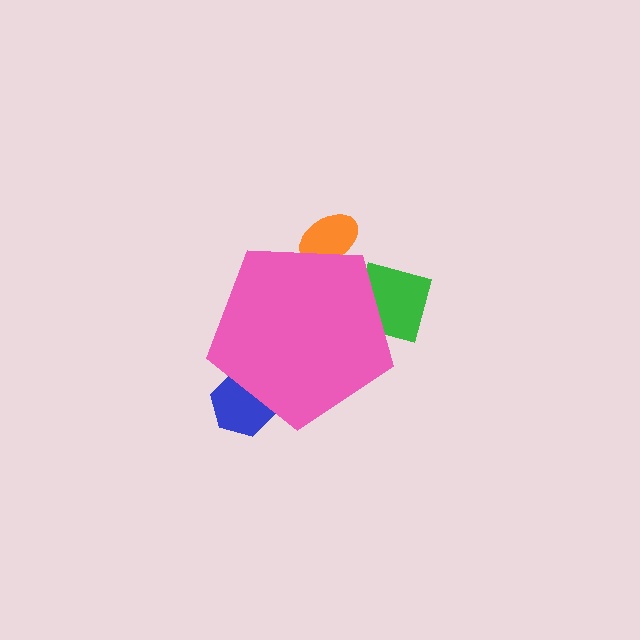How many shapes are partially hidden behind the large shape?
3 shapes are partially hidden.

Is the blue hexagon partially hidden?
Yes, the blue hexagon is partially hidden behind the pink pentagon.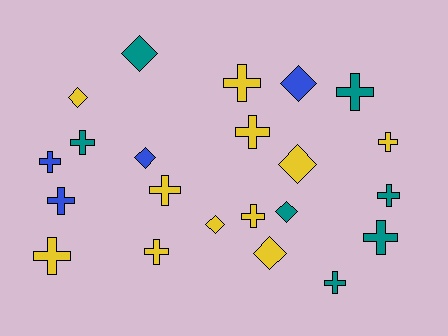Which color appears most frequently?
Yellow, with 11 objects.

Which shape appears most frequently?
Cross, with 14 objects.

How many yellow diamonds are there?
There are 4 yellow diamonds.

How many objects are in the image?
There are 22 objects.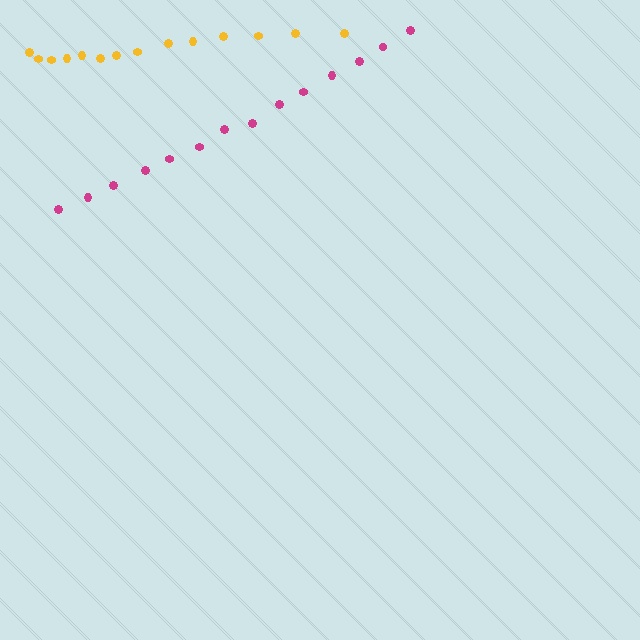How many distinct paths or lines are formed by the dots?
There are 2 distinct paths.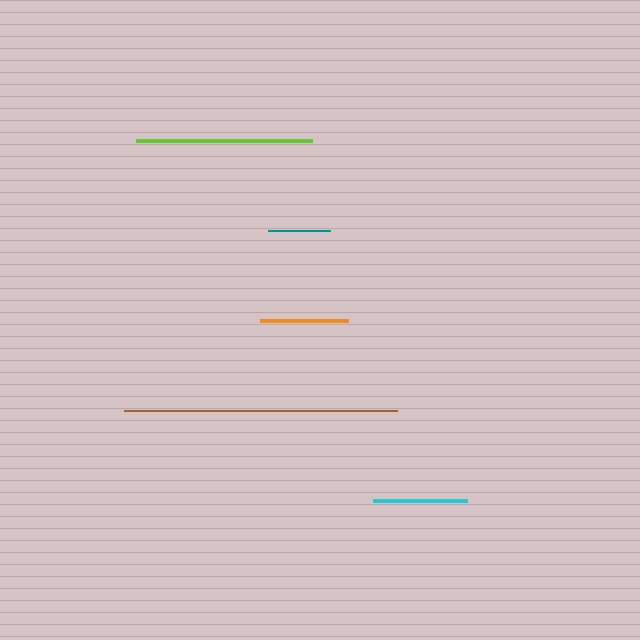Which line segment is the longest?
The brown line is the longest at approximately 272 pixels.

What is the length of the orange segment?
The orange segment is approximately 88 pixels long.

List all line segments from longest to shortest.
From longest to shortest: brown, lime, cyan, orange, teal.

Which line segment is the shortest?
The teal line is the shortest at approximately 61 pixels.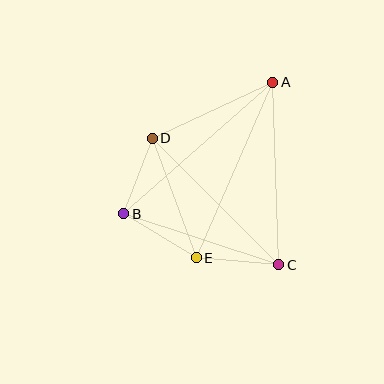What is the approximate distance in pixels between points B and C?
The distance between B and C is approximately 163 pixels.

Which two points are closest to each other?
Points B and D are closest to each other.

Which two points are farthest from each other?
Points A and B are farthest from each other.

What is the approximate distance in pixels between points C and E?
The distance between C and E is approximately 83 pixels.